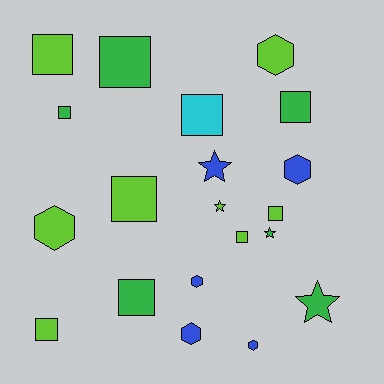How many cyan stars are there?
There are no cyan stars.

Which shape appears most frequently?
Square, with 10 objects.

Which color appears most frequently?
Lime, with 8 objects.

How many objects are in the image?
There are 20 objects.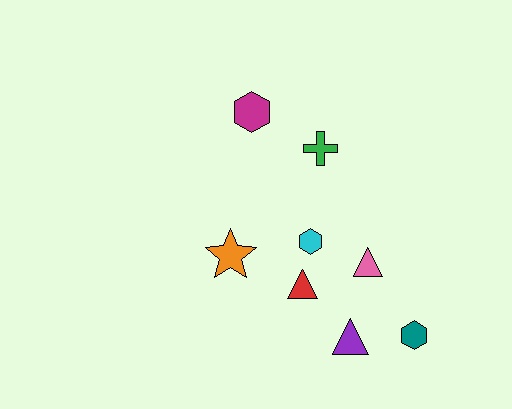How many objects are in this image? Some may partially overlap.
There are 8 objects.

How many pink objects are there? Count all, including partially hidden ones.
There is 1 pink object.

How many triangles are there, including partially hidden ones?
There are 3 triangles.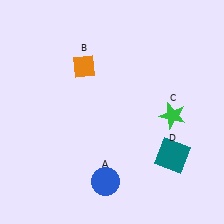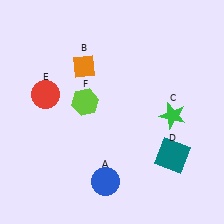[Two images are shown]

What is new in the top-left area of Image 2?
A lime hexagon (F) was added in the top-left area of Image 2.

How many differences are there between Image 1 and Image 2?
There are 2 differences between the two images.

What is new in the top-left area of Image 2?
A red circle (E) was added in the top-left area of Image 2.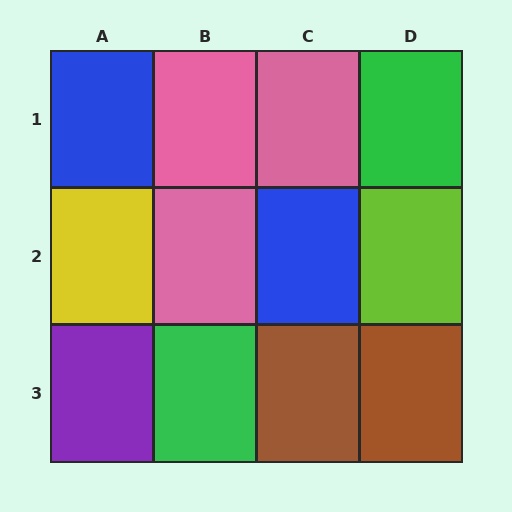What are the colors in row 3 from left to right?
Purple, green, brown, brown.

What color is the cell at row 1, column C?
Pink.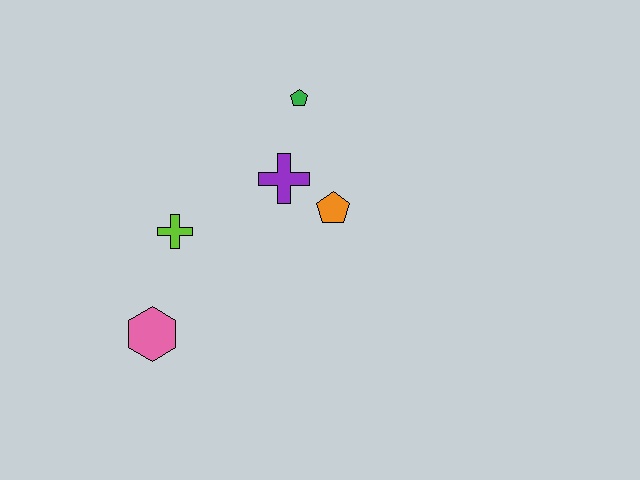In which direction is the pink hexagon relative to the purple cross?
The pink hexagon is below the purple cross.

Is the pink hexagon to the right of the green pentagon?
No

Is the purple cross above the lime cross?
Yes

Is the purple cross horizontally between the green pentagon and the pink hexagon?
Yes